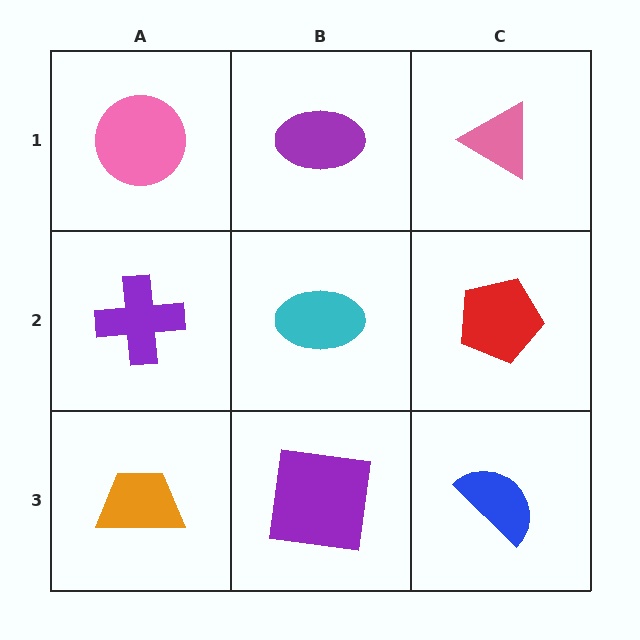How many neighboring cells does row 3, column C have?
2.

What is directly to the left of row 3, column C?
A purple square.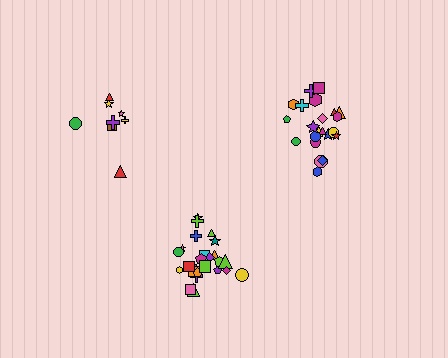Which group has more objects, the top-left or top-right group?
The top-right group.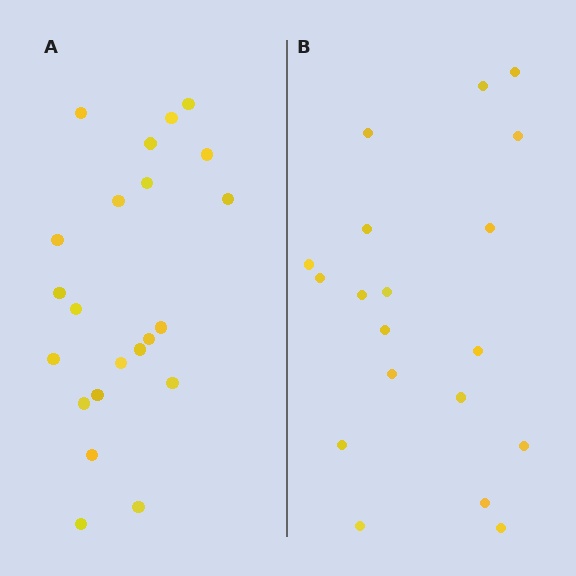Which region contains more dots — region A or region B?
Region A (the left region) has more dots.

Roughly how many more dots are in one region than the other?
Region A has just a few more — roughly 2 or 3 more dots than region B.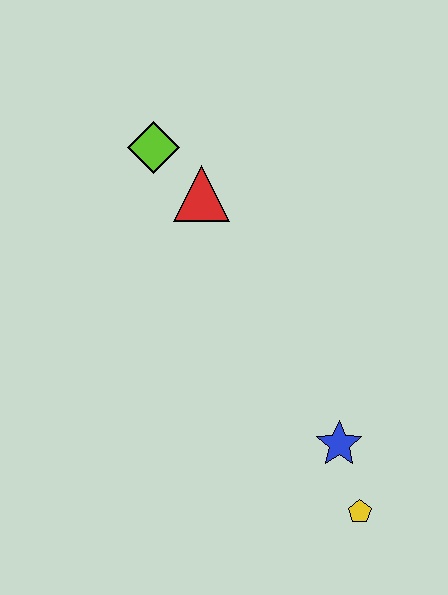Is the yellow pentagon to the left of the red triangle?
No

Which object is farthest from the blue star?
The lime diamond is farthest from the blue star.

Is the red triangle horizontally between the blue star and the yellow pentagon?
No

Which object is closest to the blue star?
The yellow pentagon is closest to the blue star.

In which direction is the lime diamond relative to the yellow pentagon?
The lime diamond is above the yellow pentagon.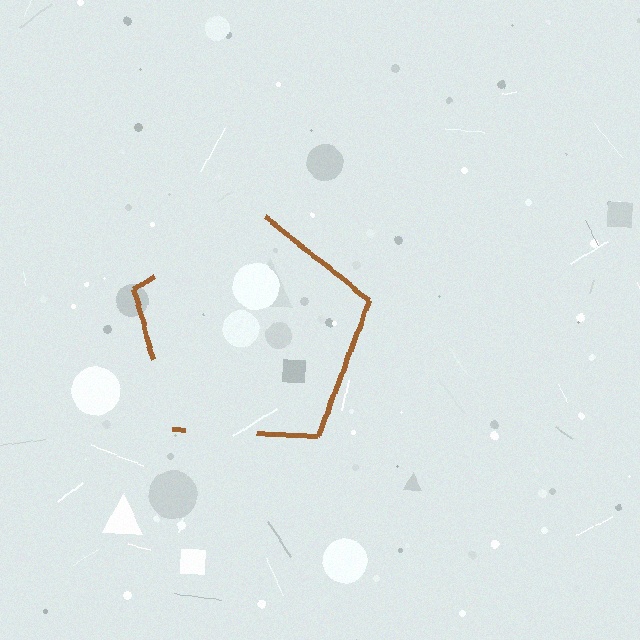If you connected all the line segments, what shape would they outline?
They would outline a pentagon.